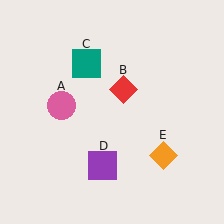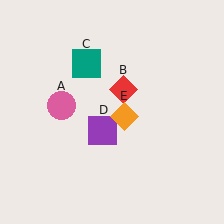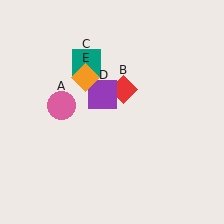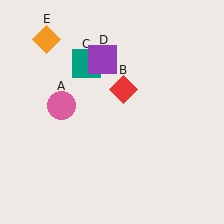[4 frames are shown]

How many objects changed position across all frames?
2 objects changed position: purple square (object D), orange diamond (object E).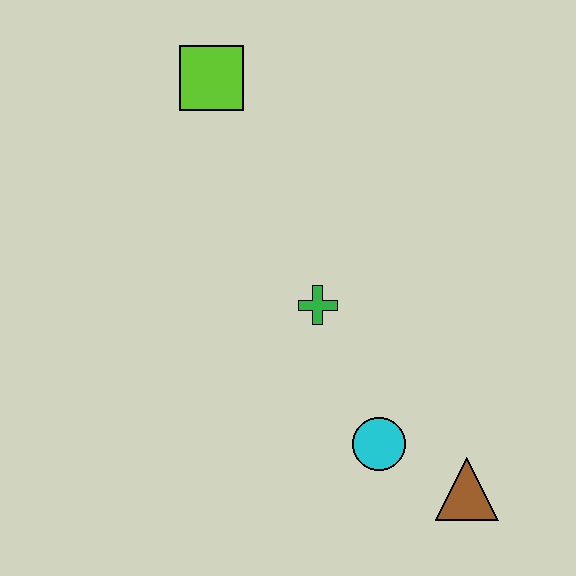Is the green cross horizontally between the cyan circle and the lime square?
Yes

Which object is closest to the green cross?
The cyan circle is closest to the green cross.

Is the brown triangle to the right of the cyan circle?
Yes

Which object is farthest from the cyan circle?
The lime square is farthest from the cyan circle.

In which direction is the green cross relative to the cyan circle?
The green cross is above the cyan circle.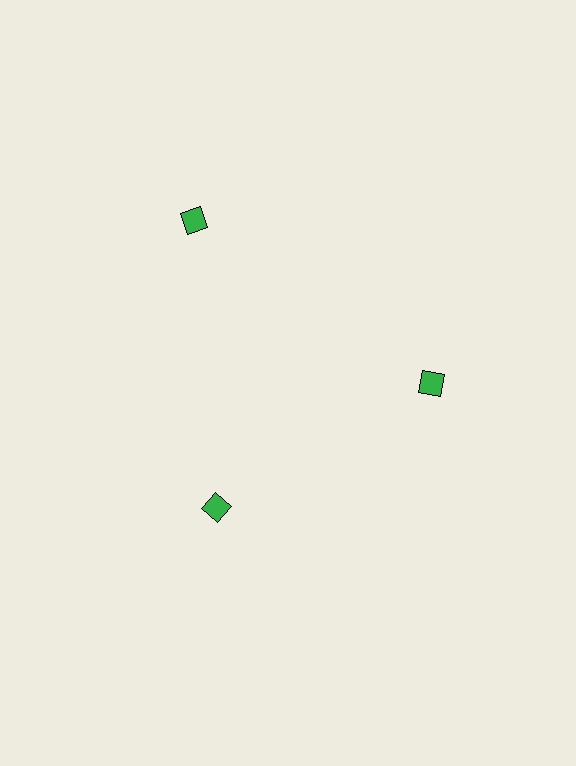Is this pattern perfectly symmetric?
No. The 3 green diamonds are arranged in a ring, but one element near the 11 o'clock position is pushed outward from the center, breaking the 3-fold rotational symmetry.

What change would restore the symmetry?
The symmetry would be restored by moving it inward, back onto the ring so that all 3 diamonds sit at equal angles and equal distance from the center.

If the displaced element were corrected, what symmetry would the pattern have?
It would have 3-fold rotational symmetry — the pattern would map onto itself every 120 degrees.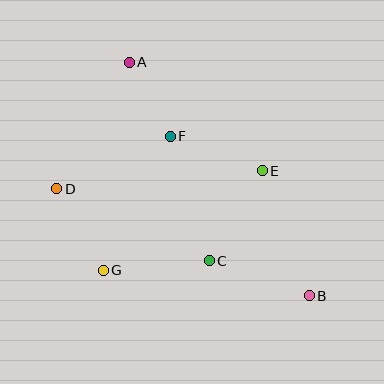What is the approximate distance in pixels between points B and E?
The distance between B and E is approximately 133 pixels.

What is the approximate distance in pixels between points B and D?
The distance between B and D is approximately 274 pixels.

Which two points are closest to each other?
Points A and F are closest to each other.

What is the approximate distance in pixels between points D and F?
The distance between D and F is approximately 125 pixels.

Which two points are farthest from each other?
Points A and B are farthest from each other.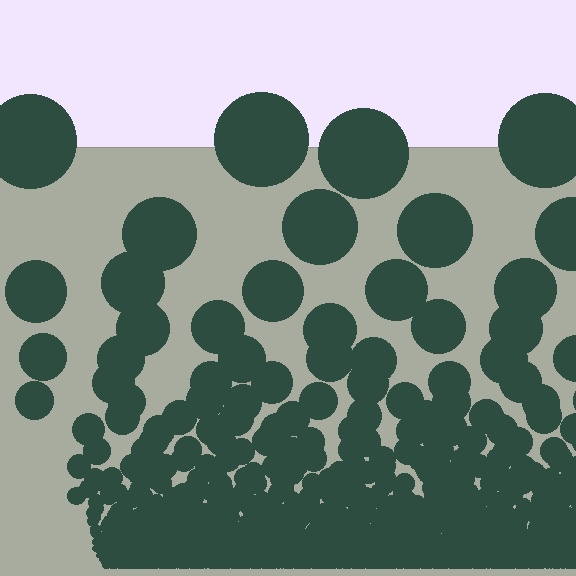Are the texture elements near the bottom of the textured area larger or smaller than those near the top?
Smaller. The gradient is inverted — elements near the bottom are smaller and denser.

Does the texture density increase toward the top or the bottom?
Density increases toward the bottom.